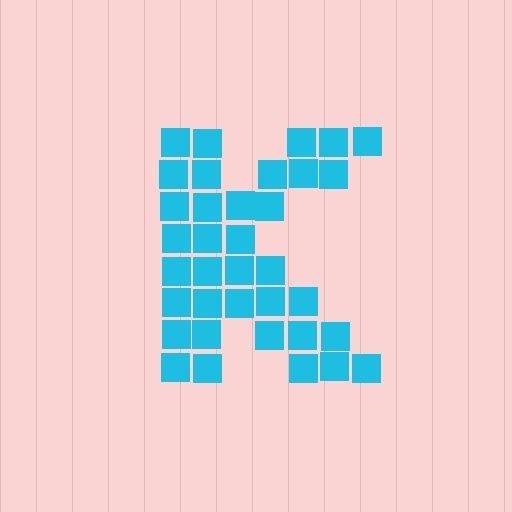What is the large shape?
The large shape is the letter K.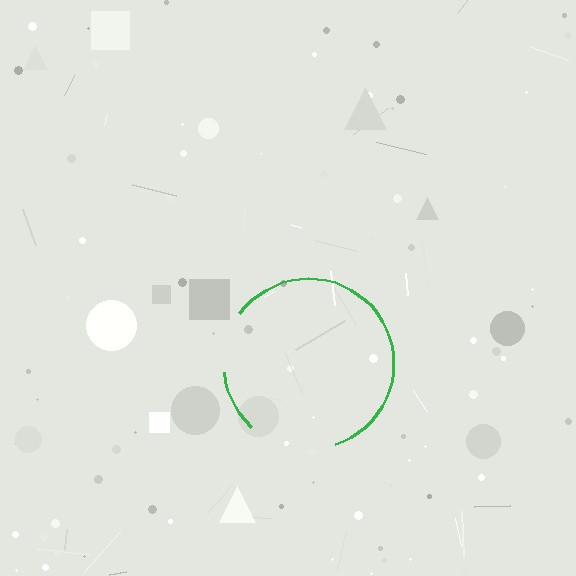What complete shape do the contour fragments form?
The contour fragments form a circle.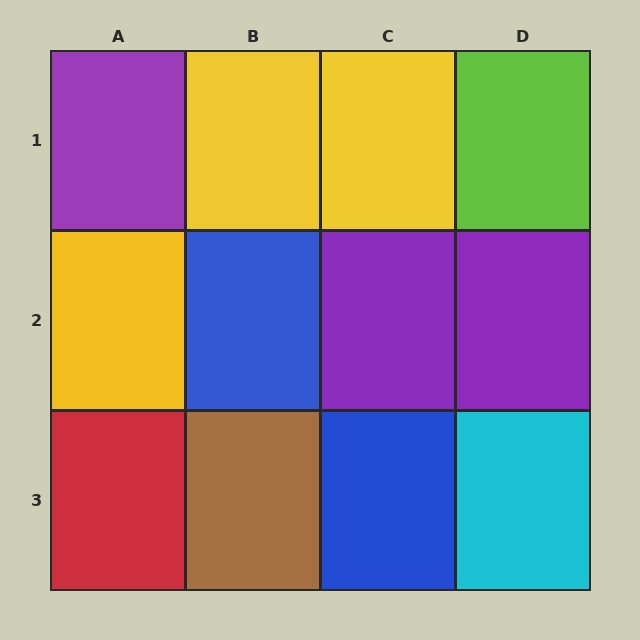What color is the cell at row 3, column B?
Brown.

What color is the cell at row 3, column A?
Red.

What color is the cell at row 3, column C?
Blue.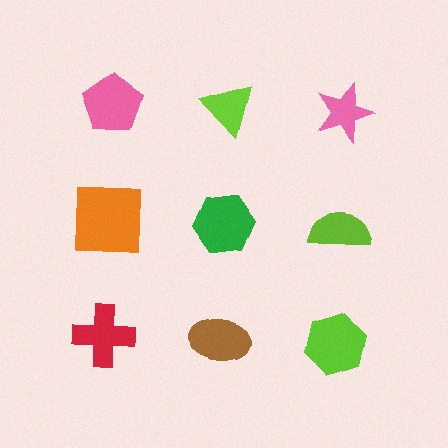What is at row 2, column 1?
An orange square.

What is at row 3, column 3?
A lime hexagon.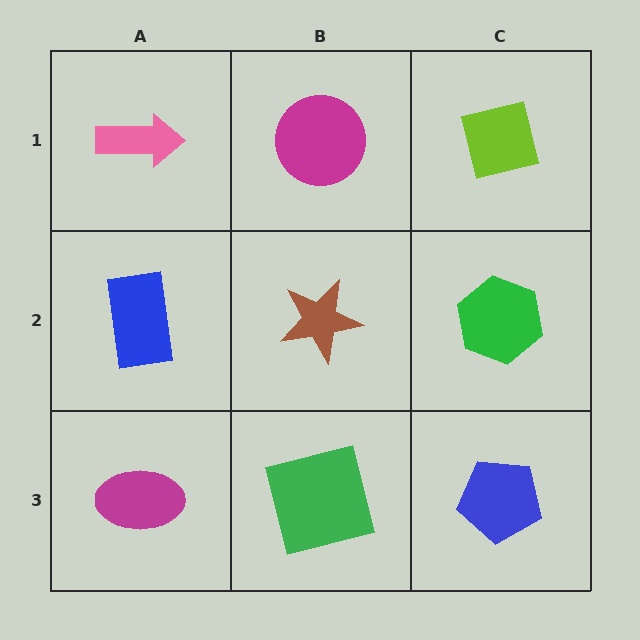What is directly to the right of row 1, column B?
A lime square.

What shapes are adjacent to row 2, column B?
A magenta circle (row 1, column B), a green square (row 3, column B), a blue rectangle (row 2, column A), a green hexagon (row 2, column C).